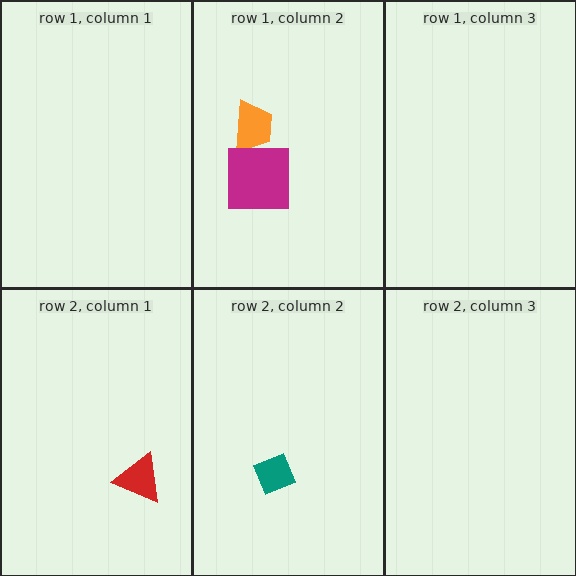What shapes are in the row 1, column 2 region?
The orange trapezoid, the magenta square.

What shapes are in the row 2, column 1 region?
The red triangle.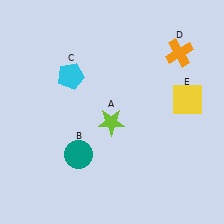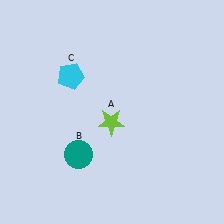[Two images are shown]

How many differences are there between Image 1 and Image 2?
There are 2 differences between the two images.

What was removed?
The yellow square (E), the orange cross (D) were removed in Image 2.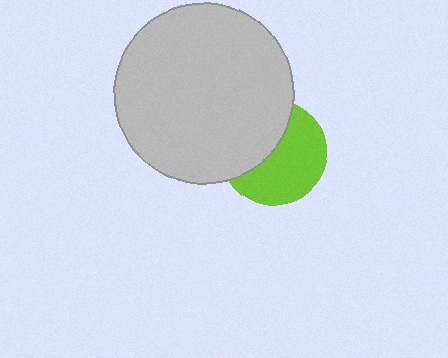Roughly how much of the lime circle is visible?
About half of it is visible (roughly 57%).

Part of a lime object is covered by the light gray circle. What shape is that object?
It is a circle.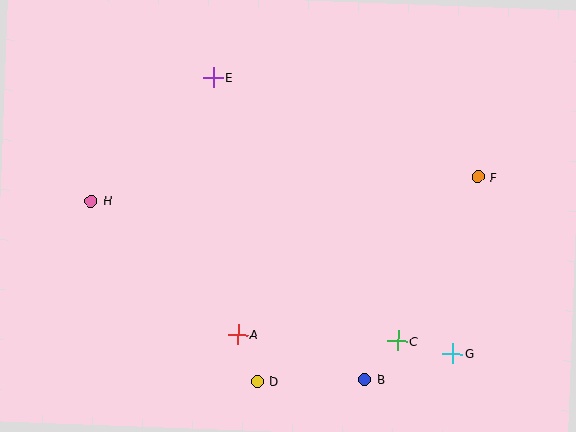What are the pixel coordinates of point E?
Point E is at (213, 77).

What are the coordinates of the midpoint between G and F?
The midpoint between G and F is at (465, 265).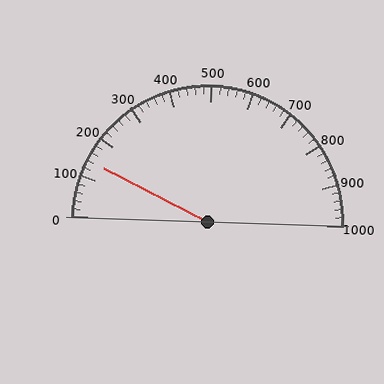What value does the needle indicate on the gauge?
The needle indicates approximately 140.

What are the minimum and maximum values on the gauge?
The gauge ranges from 0 to 1000.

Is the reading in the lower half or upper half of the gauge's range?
The reading is in the lower half of the range (0 to 1000).